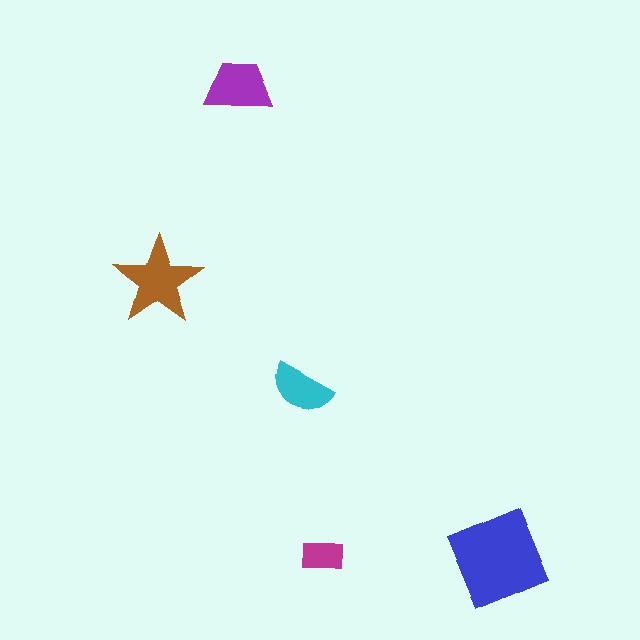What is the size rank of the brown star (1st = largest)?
2nd.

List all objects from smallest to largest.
The magenta rectangle, the cyan semicircle, the purple trapezoid, the brown star, the blue diamond.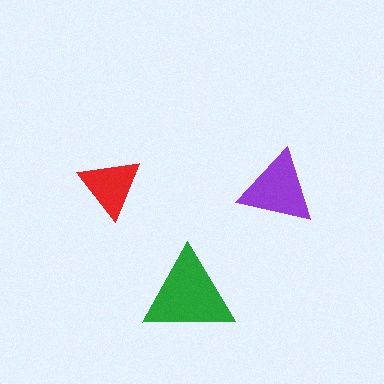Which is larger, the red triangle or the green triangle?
The green one.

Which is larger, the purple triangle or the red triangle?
The purple one.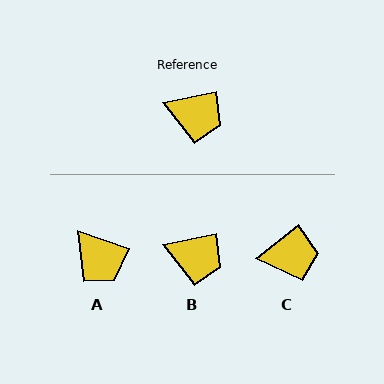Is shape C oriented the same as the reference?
No, it is off by about 26 degrees.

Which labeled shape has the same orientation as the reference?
B.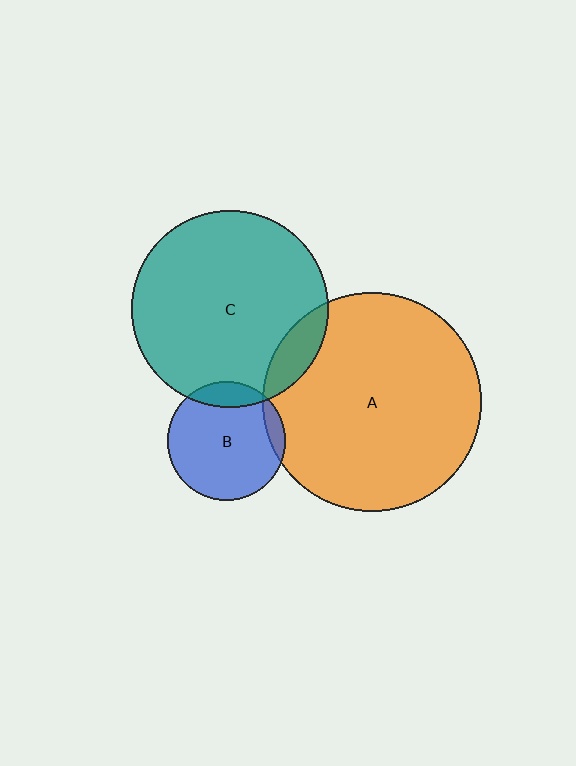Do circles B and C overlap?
Yes.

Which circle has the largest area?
Circle A (orange).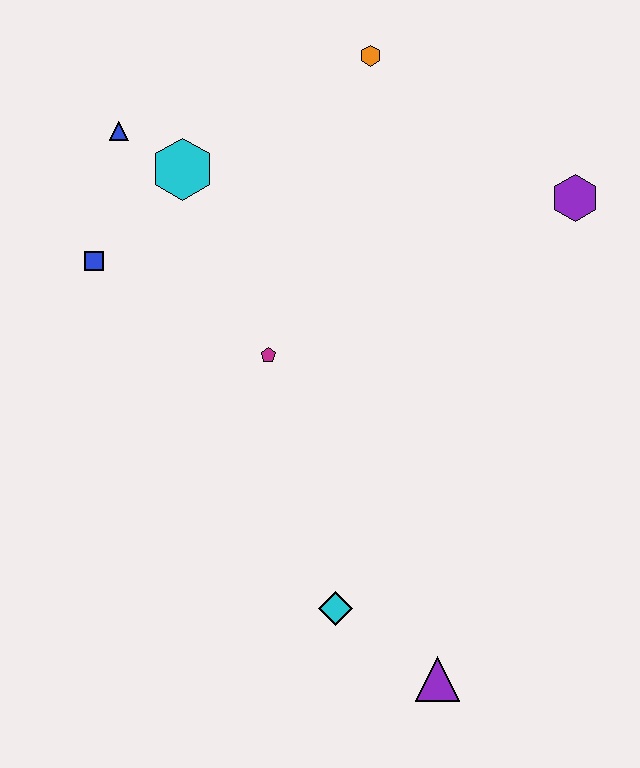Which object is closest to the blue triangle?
The cyan hexagon is closest to the blue triangle.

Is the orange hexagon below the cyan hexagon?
No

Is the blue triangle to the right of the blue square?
Yes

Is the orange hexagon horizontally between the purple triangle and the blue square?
Yes